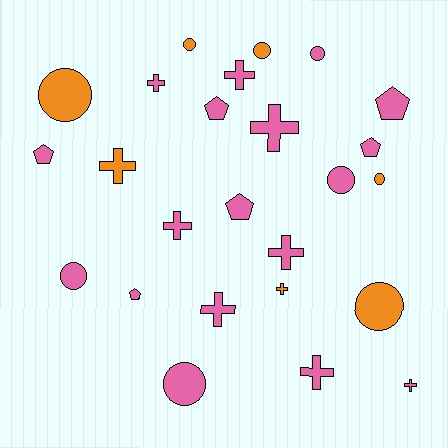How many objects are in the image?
There are 25 objects.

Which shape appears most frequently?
Cross, with 10 objects.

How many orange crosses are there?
There are 2 orange crosses.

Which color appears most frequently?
Pink, with 18 objects.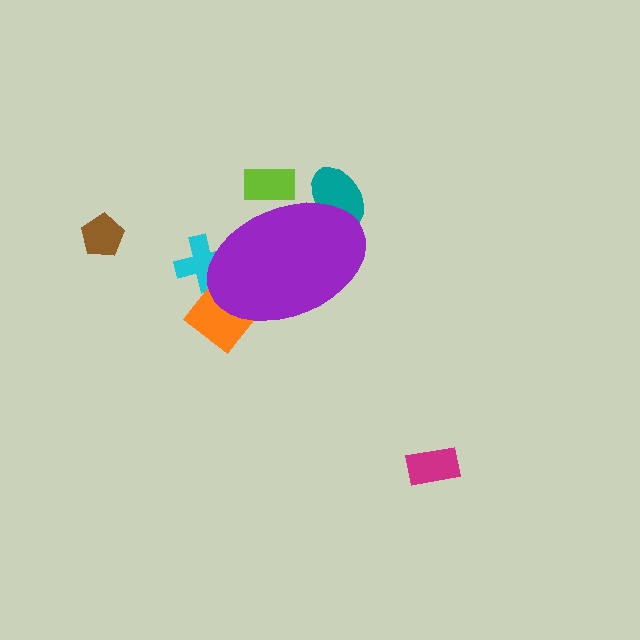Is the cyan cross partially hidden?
Yes, the cyan cross is partially hidden behind the purple ellipse.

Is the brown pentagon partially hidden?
No, the brown pentagon is fully visible.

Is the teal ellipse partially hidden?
Yes, the teal ellipse is partially hidden behind the purple ellipse.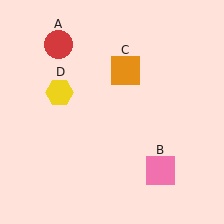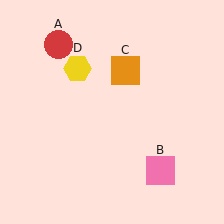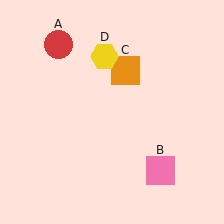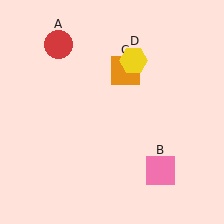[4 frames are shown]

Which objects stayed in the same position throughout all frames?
Red circle (object A) and pink square (object B) and orange square (object C) remained stationary.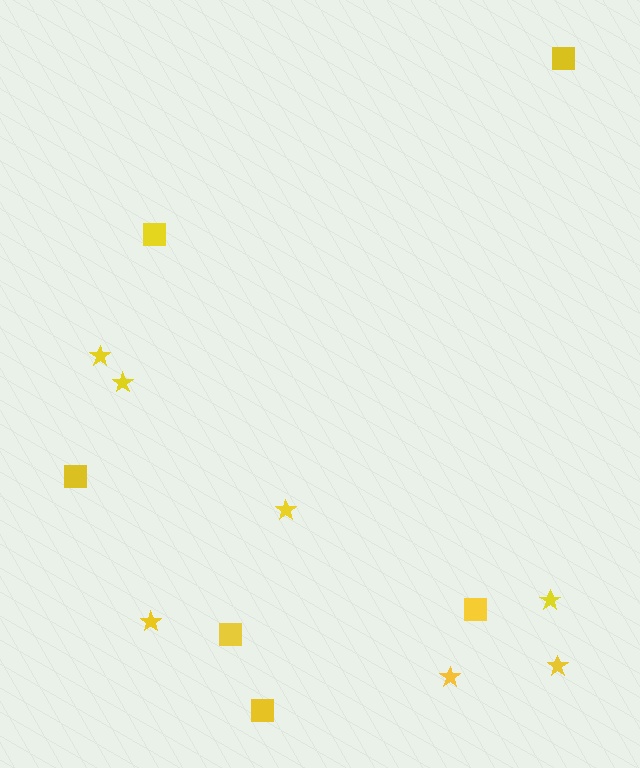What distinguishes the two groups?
There are 2 groups: one group of squares (6) and one group of stars (7).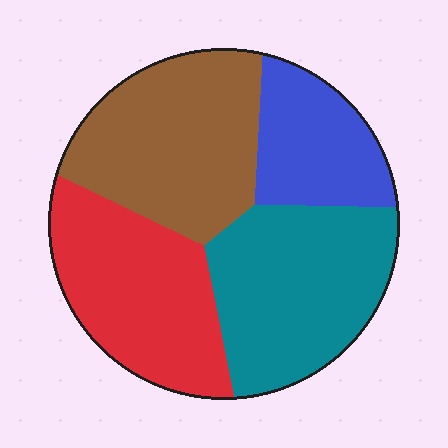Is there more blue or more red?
Red.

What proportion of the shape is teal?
Teal covers roughly 30% of the shape.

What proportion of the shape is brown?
Brown covers about 30% of the shape.